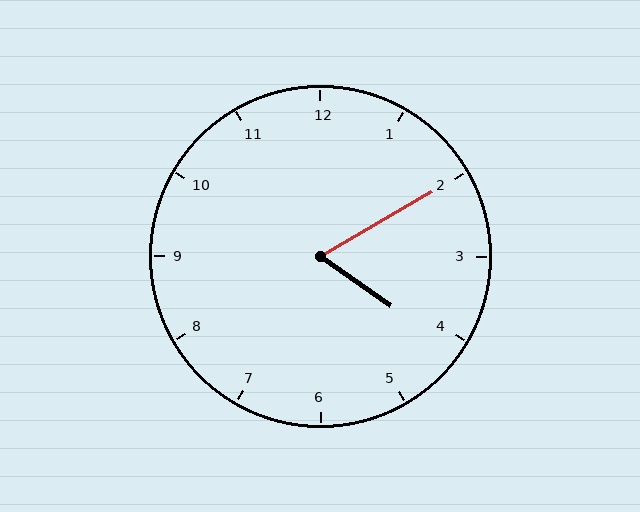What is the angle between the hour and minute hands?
Approximately 65 degrees.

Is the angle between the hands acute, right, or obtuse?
It is acute.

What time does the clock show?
4:10.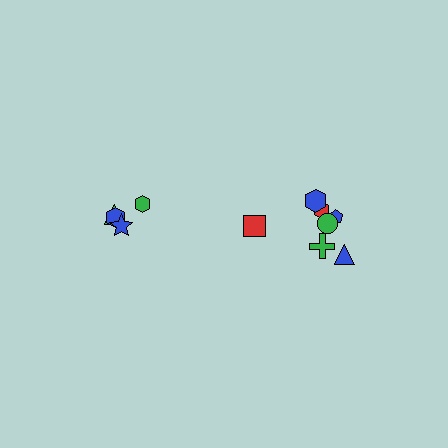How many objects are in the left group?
There are 4 objects.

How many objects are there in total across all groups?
There are 11 objects.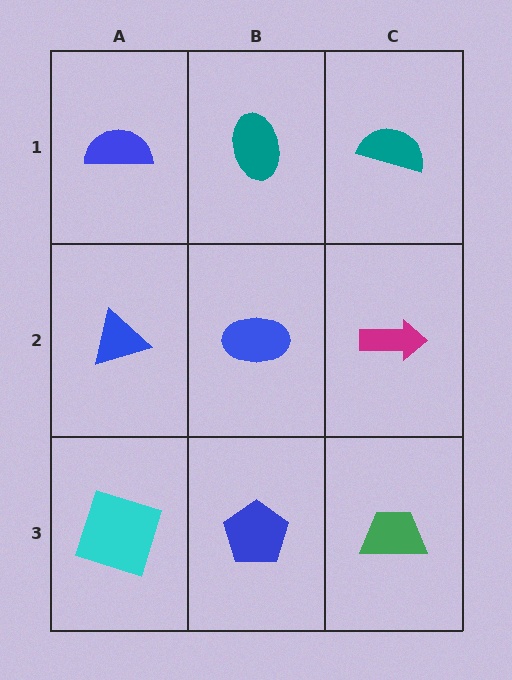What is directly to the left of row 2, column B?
A blue triangle.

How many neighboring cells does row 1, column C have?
2.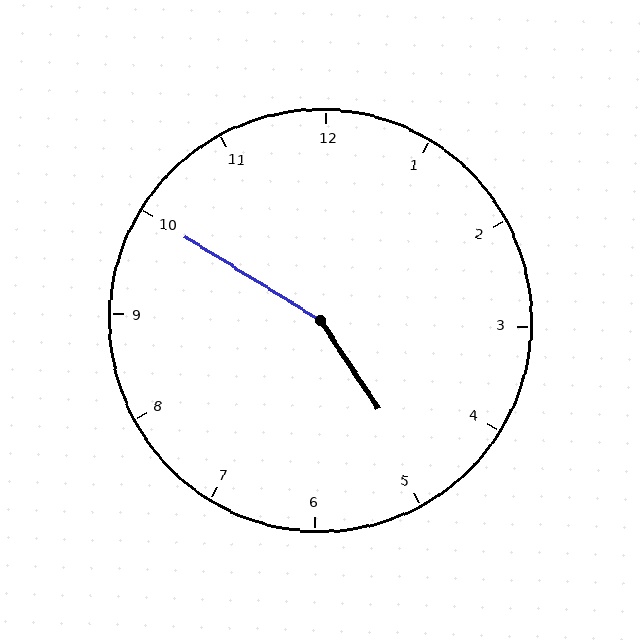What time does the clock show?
4:50.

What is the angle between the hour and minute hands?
Approximately 155 degrees.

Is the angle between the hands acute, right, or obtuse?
It is obtuse.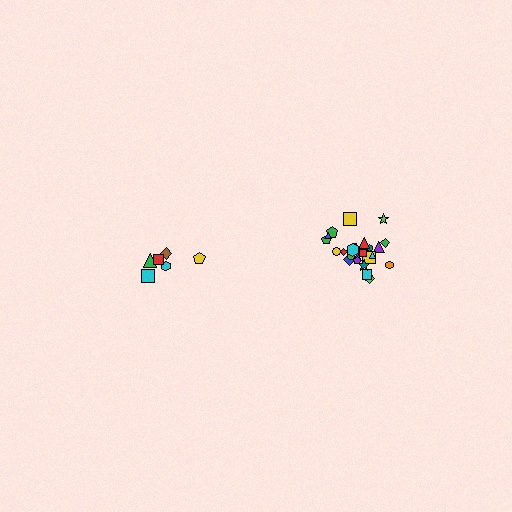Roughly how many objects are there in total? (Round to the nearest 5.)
Roughly 30 objects in total.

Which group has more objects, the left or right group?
The right group.